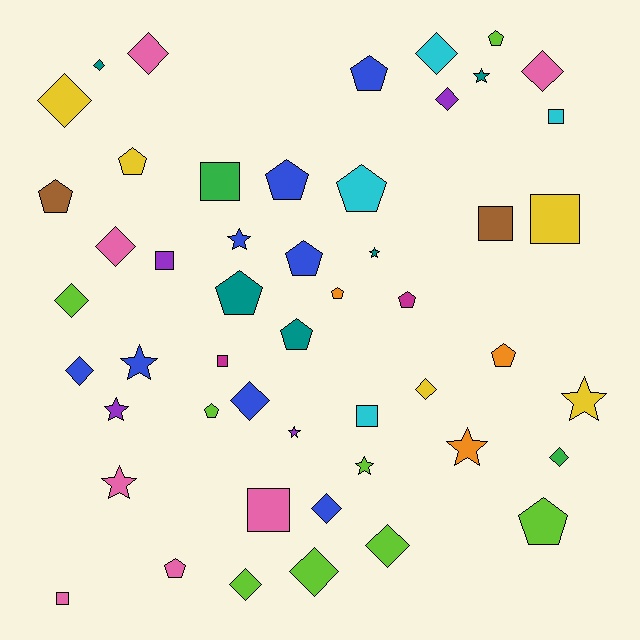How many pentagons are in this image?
There are 15 pentagons.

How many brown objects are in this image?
There are 2 brown objects.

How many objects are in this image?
There are 50 objects.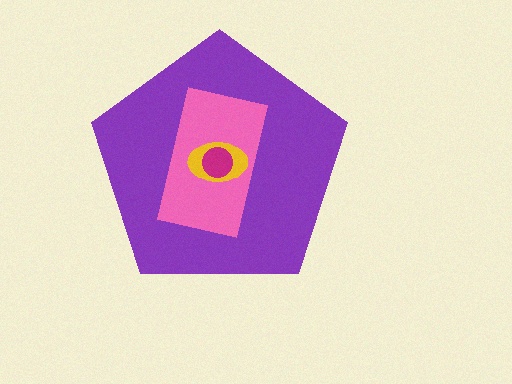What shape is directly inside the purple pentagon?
The pink rectangle.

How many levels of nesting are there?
4.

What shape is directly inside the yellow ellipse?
The magenta circle.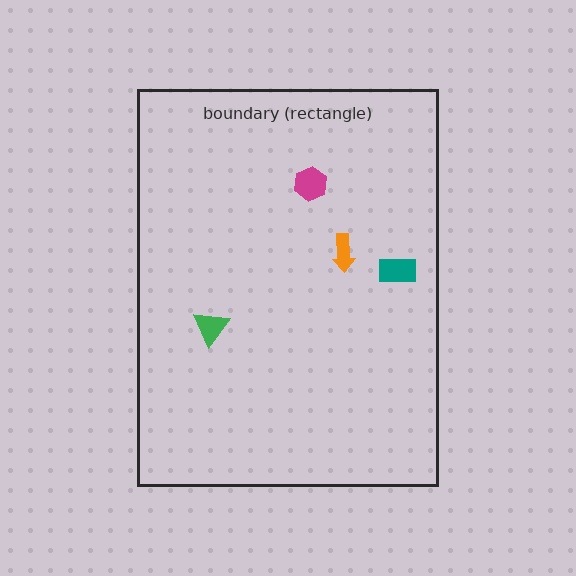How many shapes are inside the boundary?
4 inside, 0 outside.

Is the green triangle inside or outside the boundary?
Inside.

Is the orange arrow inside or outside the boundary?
Inside.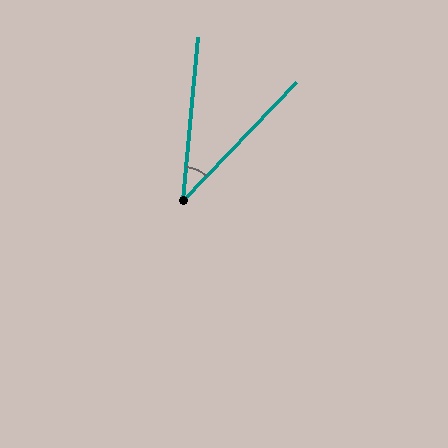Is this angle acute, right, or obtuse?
It is acute.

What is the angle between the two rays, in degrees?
Approximately 38 degrees.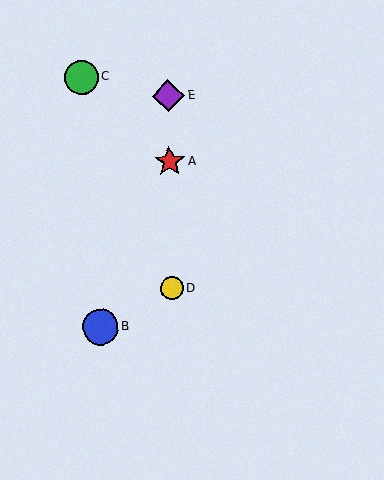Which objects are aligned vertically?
Objects A, D, E are aligned vertically.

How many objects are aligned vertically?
3 objects (A, D, E) are aligned vertically.